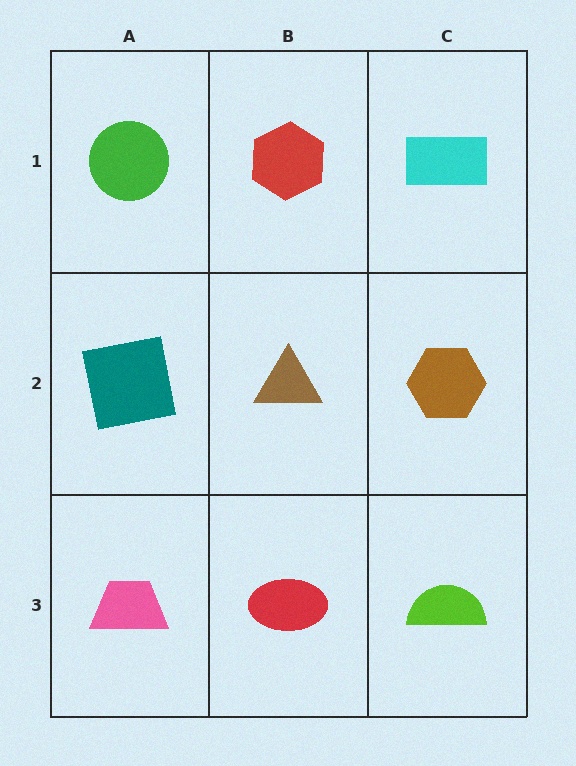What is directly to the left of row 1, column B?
A green circle.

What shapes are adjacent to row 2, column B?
A red hexagon (row 1, column B), a red ellipse (row 3, column B), a teal square (row 2, column A), a brown hexagon (row 2, column C).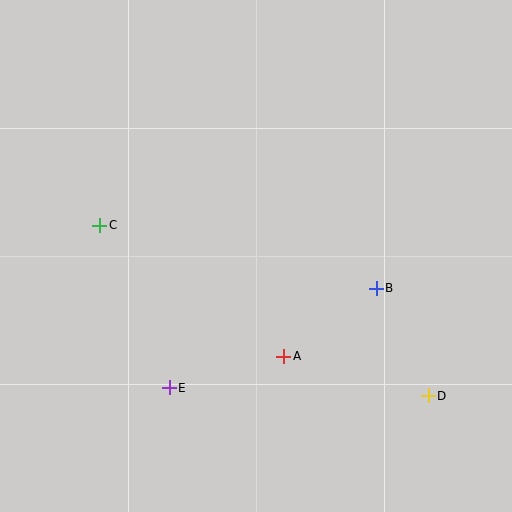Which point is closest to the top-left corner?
Point C is closest to the top-left corner.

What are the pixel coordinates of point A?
Point A is at (284, 356).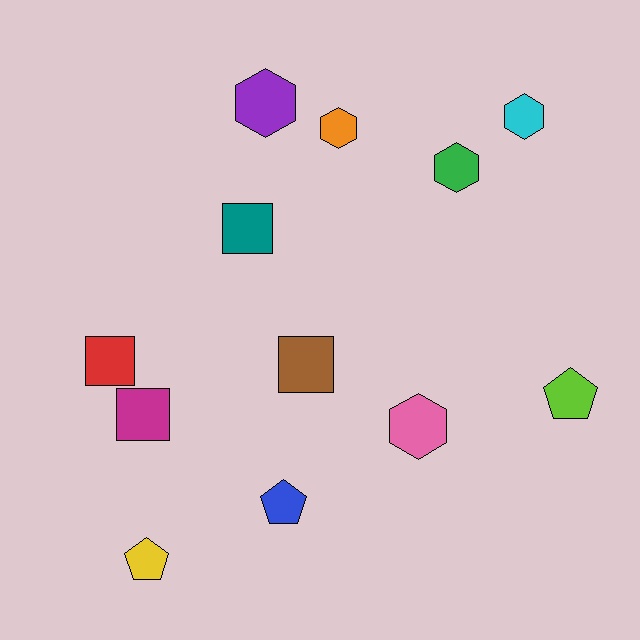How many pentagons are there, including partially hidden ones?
There are 3 pentagons.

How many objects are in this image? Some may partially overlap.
There are 12 objects.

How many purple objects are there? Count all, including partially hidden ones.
There is 1 purple object.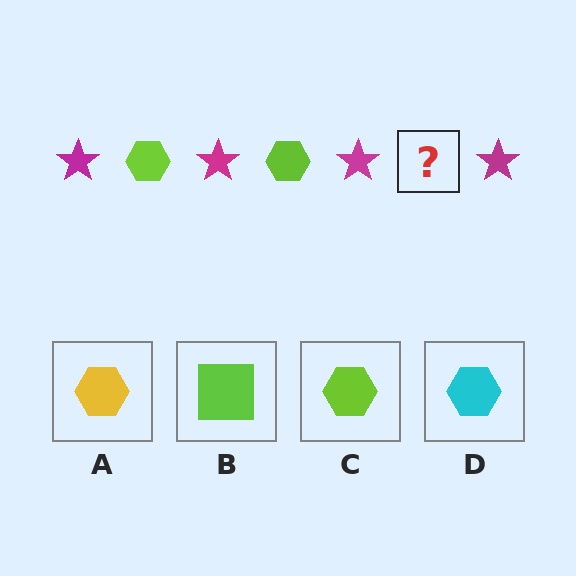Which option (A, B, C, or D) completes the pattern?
C.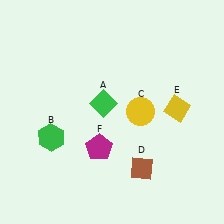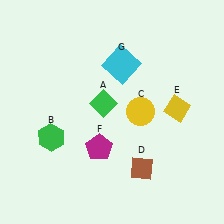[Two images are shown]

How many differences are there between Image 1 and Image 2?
There is 1 difference between the two images.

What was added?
A cyan square (G) was added in Image 2.